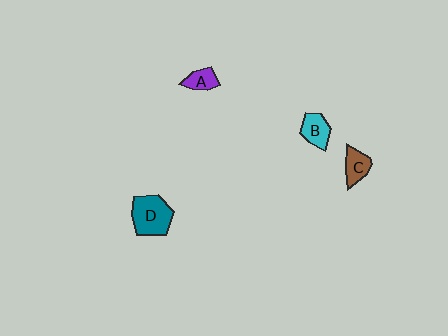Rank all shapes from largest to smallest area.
From largest to smallest: D (teal), B (cyan), C (brown), A (purple).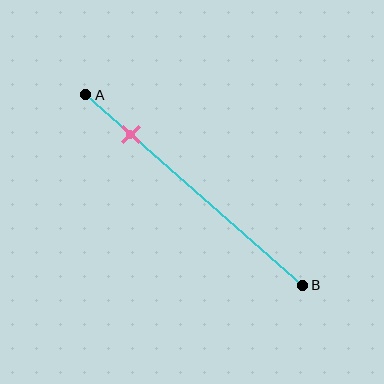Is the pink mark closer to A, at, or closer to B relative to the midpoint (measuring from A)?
The pink mark is closer to point A than the midpoint of segment AB.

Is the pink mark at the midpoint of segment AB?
No, the mark is at about 20% from A, not at the 50% midpoint.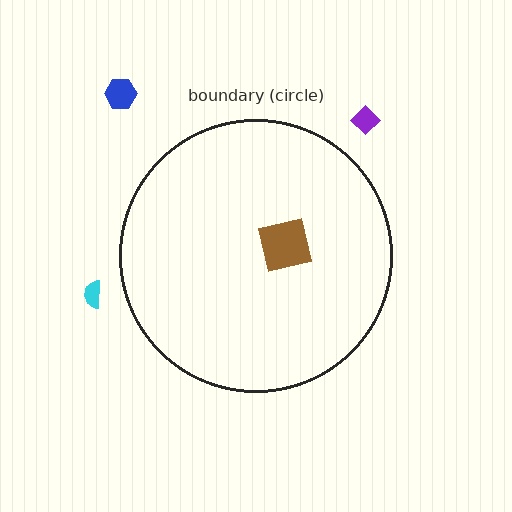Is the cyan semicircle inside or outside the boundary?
Outside.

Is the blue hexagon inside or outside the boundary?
Outside.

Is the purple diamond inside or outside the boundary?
Outside.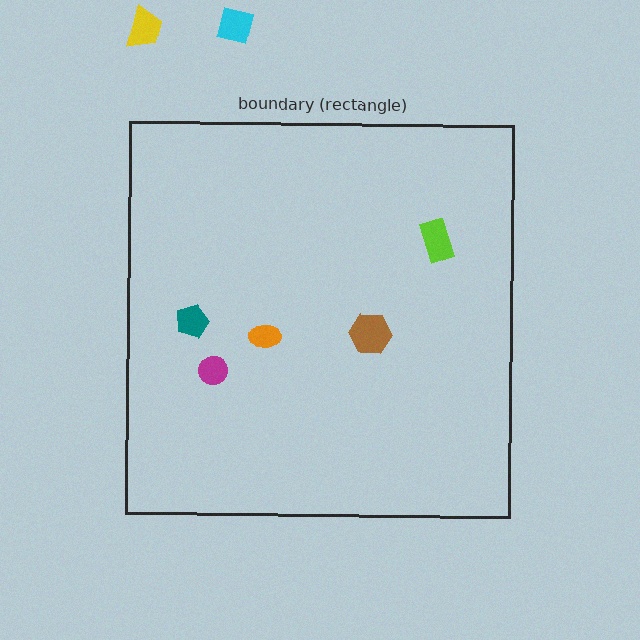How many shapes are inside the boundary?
5 inside, 2 outside.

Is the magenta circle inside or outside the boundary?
Inside.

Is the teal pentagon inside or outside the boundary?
Inside.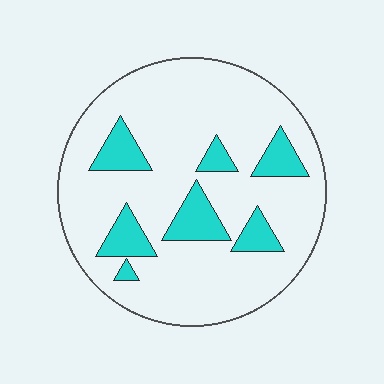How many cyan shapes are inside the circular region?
7.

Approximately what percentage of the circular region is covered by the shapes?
Approximately 15%.